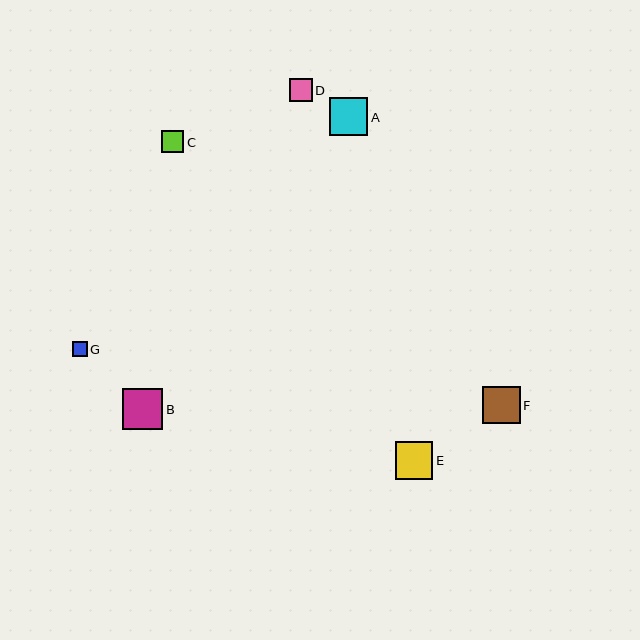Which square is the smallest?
Square G is the smallest with a size of approximately 15 pixels.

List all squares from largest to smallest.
From largest to smallest: B, E, A, F, D, C, G.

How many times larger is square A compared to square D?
Square A is approximately 1.7 times the size of square D.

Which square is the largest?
Square B is the largest with a size of approximately 40 pixels.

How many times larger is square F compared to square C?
Square F is approximately 1.7 times the size of square C.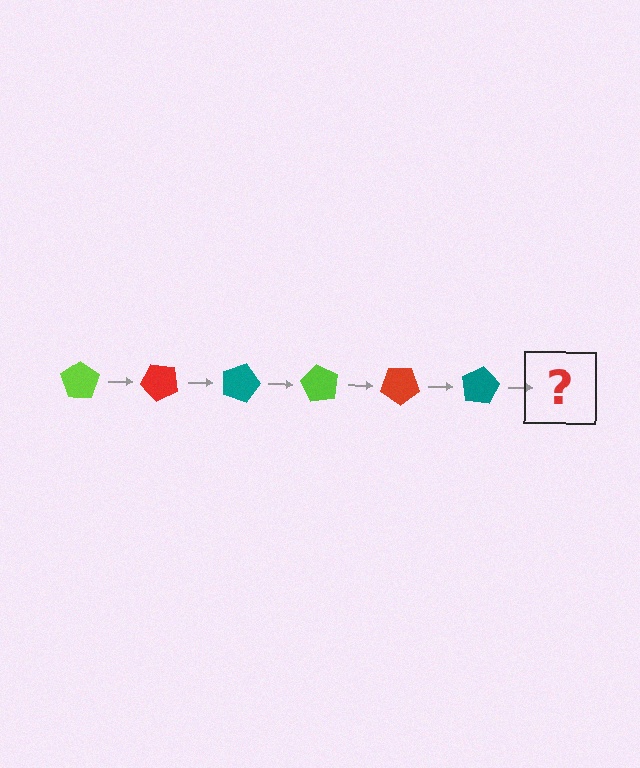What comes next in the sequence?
The next element should be a lime pentagon, rotated 270 degrees from the start.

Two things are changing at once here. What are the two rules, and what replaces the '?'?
The two rules are that it rotates 45 degrees each step and the color cycles through lime, red, and teal. The '?' should be a lime pentagon, rotated 270 degrees from the start.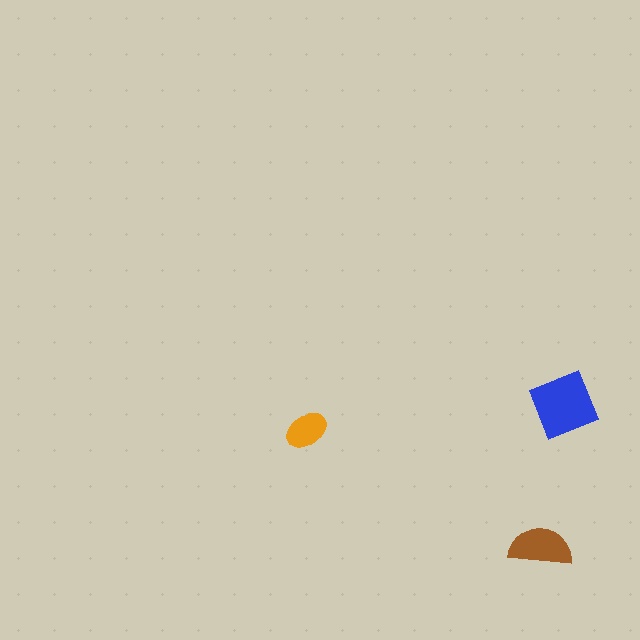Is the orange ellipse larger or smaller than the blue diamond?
Smaller.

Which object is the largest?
The blue diamond.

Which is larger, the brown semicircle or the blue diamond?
The blue diamond.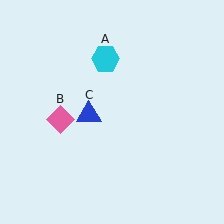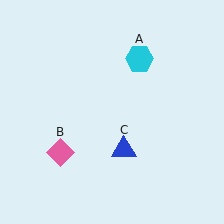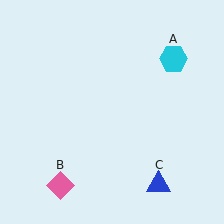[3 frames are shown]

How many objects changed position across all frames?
3 objects changed position: cyan hexagon (object A), pink diamond (object B), blue triangle (object C).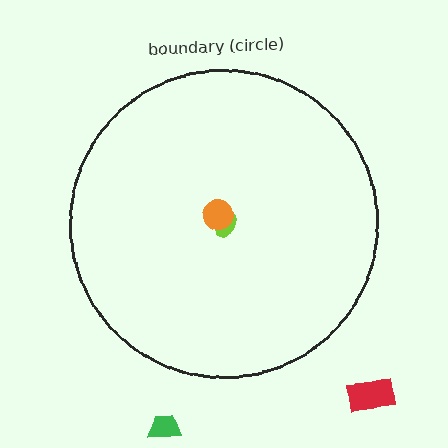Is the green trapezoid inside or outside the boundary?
Outside.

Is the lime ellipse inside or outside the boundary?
Inside.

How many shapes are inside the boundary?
2 inside, 2 outside.